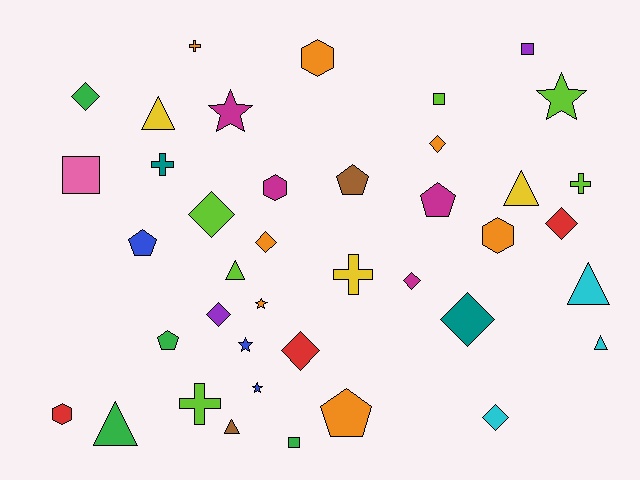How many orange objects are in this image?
There are 7 orange objects.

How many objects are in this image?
There are 40 objects.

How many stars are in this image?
There are 5 stars.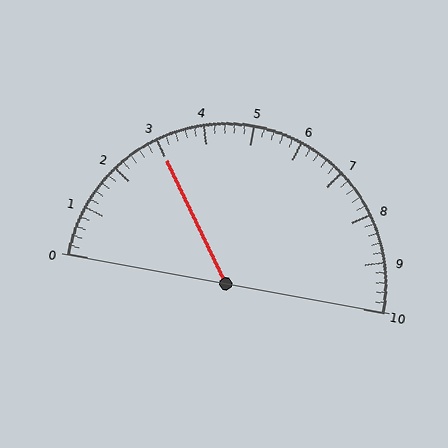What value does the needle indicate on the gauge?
The needle indicates approximately 3.0.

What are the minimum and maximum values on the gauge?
The gauge ranges from 0 to 10.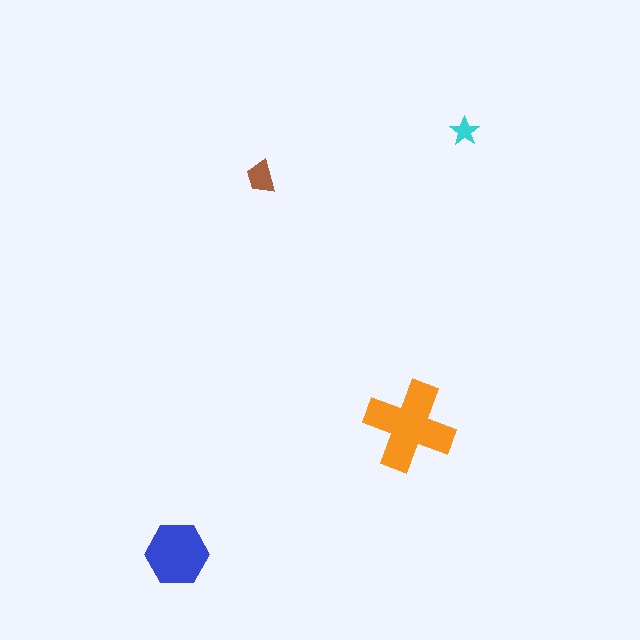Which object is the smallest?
The cyan star.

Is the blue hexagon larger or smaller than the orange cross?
Smaller.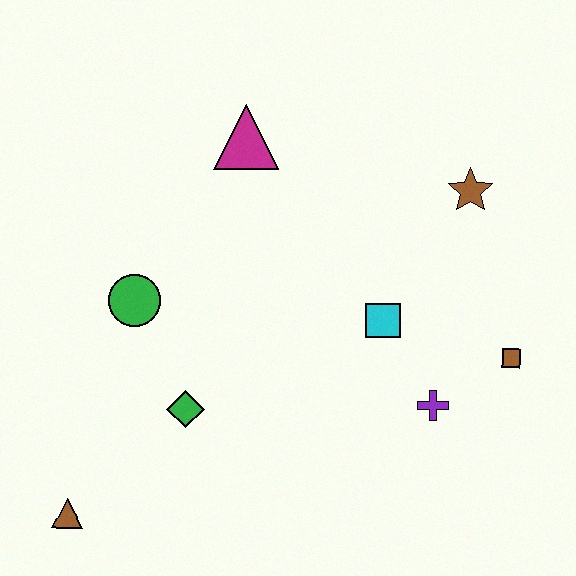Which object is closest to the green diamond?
The green circle is closest to the green diamond.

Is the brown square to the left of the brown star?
No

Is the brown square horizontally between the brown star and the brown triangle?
No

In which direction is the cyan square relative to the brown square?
The cyan square is to the left of the brown square.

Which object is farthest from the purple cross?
The brown triangle is farthest from the purple cross.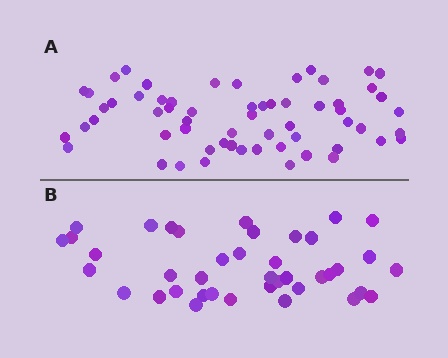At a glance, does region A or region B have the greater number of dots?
Region A (the top region) has more dots.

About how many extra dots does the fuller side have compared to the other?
Region A has approximately 20 more dots than region B.